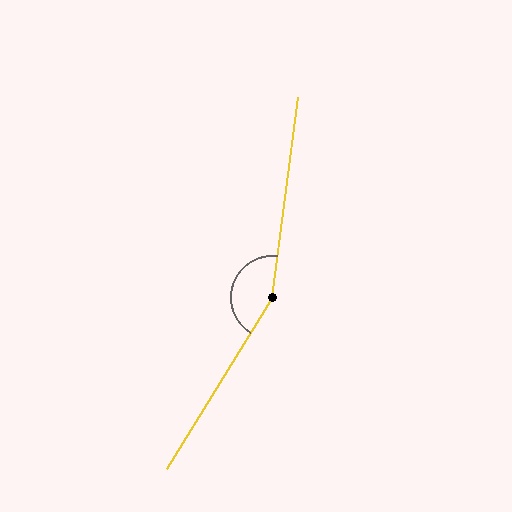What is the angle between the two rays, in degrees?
Approximately 156 degrees.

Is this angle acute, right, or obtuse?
It is obtuse.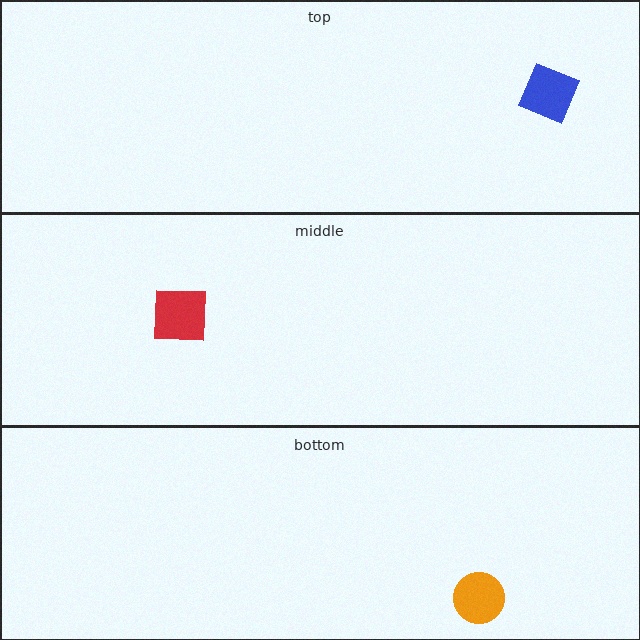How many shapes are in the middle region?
1.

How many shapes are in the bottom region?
1.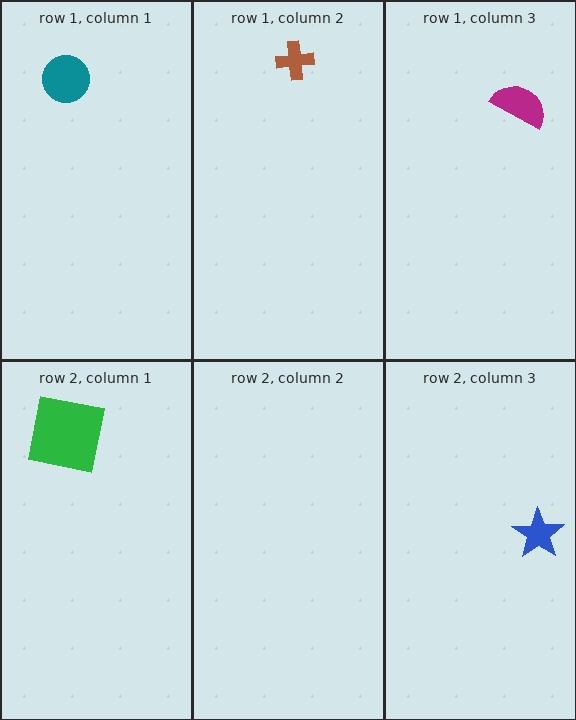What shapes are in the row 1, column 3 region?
The magenta semicircle.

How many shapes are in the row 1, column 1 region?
1.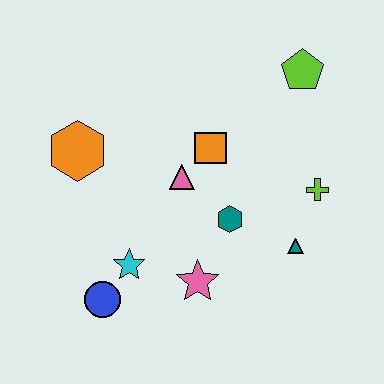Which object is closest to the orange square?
The pink triangle is closest to the orange square.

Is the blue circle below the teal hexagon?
Yes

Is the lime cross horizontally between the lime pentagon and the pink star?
No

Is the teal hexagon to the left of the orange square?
No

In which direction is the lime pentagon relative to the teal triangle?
The lime pentagon is above the teal triangle.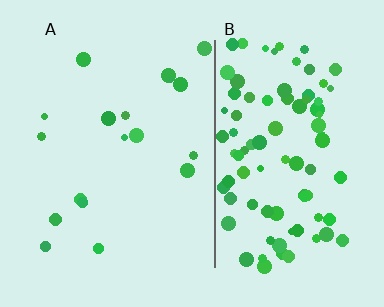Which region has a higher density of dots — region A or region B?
B (the right).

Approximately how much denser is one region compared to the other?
Approximately 5.0× — region B over region A.